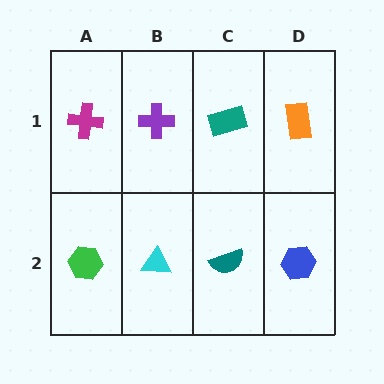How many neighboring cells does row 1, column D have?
2.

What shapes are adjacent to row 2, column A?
A magenta cross (row 1, column A), a cyan triangle (row 2, column B).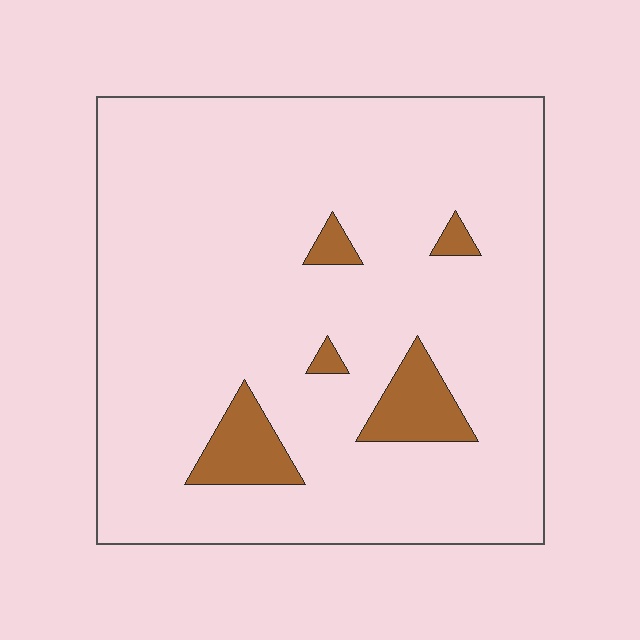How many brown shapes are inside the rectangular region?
5.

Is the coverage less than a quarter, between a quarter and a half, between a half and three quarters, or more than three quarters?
Less than a quarter.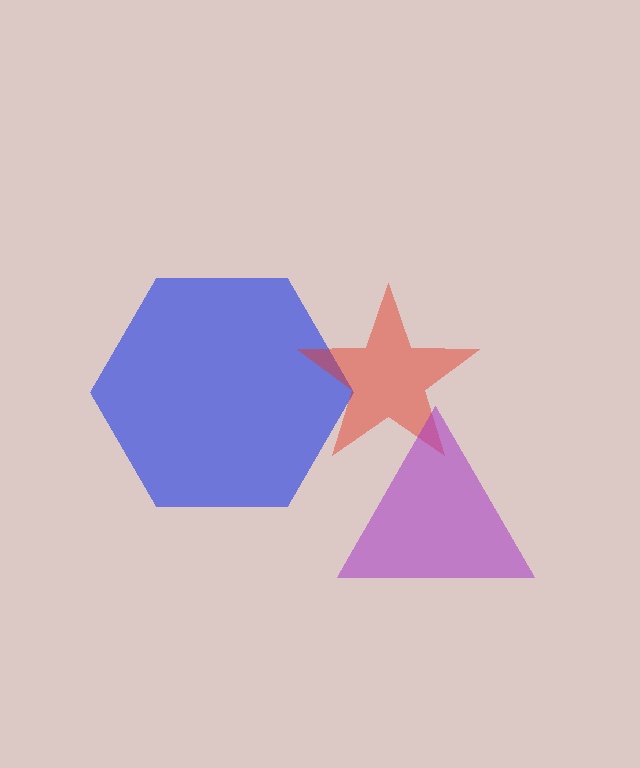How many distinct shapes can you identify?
There are 3 distinct shapes: a blue hexagon, a red star, a purple triangle.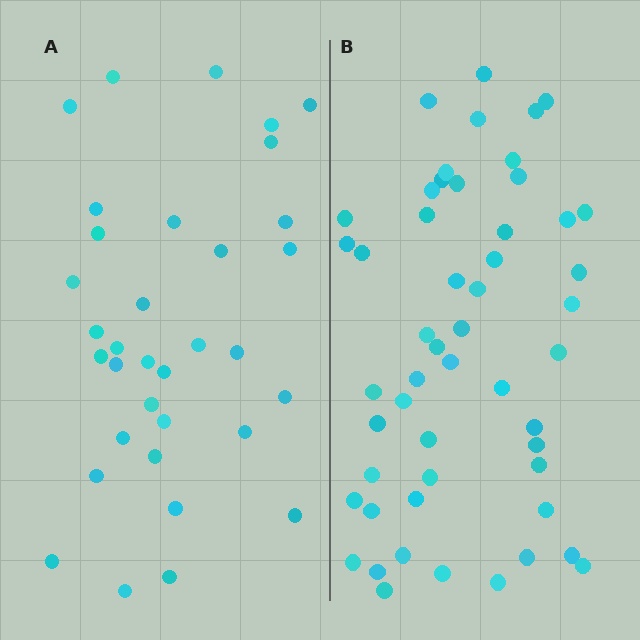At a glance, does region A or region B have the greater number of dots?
Region B (the right region) has more dots.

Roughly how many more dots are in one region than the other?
Region B has approximately 20 more dots than region A.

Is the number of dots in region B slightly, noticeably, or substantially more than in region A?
Region B has substantially more. The ratio is roughly 1.5 to 1.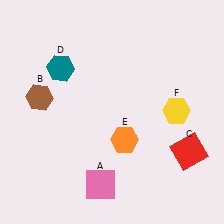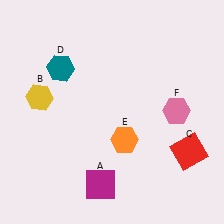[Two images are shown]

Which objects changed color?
A changed from pink to magenta. B changed from brown to yellow. F changed from yellow to pink.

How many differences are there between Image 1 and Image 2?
There are 3 differences between the two images.